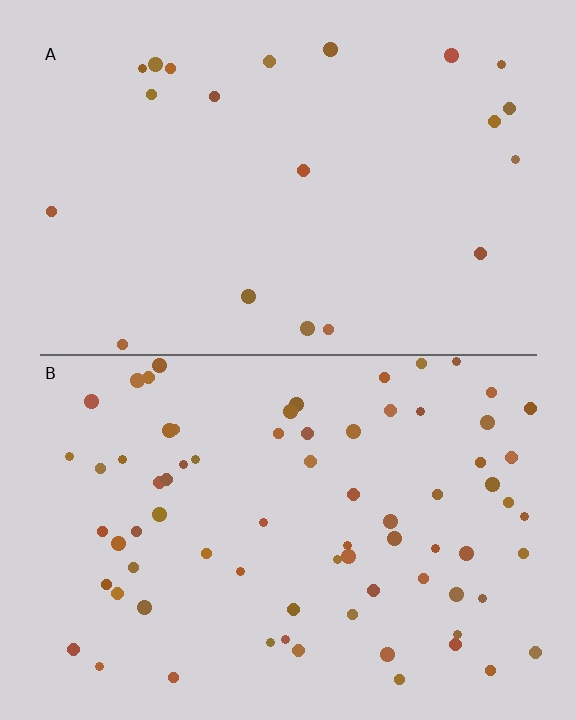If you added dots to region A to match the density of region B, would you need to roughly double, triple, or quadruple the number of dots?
Approximately quadruple.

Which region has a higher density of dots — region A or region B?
B (the bottom).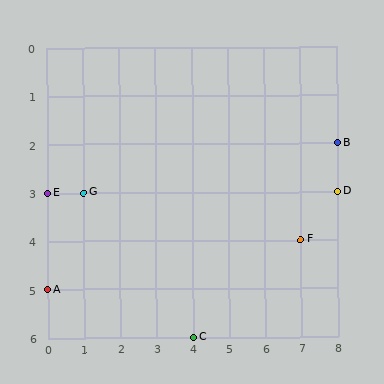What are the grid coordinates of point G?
Point G is at grid coordinates (1, 3).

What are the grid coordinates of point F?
Point F is at grid coordinates (7, 4).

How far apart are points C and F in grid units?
Points C and F are 3 columns and 2 rows apart (about 3.6 grid units diagonally).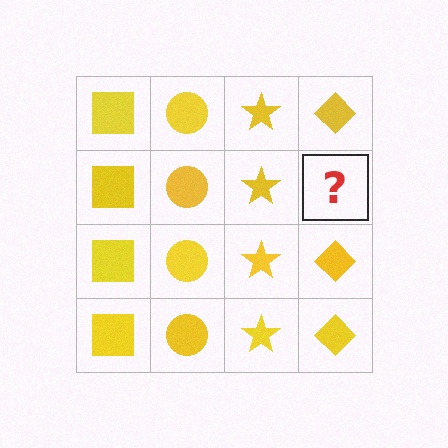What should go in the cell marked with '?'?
The missing cell should contain a yellow diamond.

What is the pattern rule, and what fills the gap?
The rule is that each column has a consistent shape. The gap should be filled with a yellow diamond.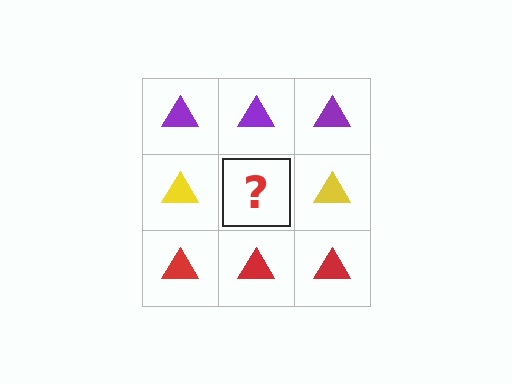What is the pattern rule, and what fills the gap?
The rule is that each row has a consistent color. The gap should be filled with a yellow triangle.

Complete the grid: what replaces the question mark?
The question mark should be replaced with a yellow triangle.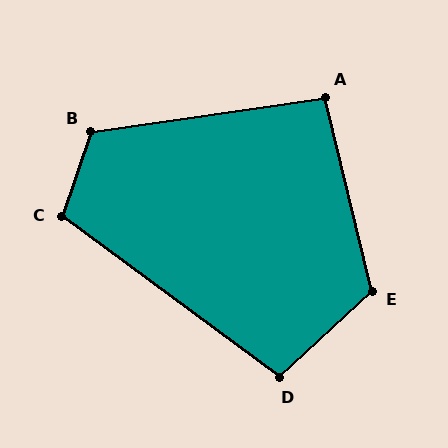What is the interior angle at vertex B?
Approximately 117 degrees (obtuse).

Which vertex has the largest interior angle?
E, at approximately 119 degrees.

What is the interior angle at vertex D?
Approximately 101 degrees (obtuse).